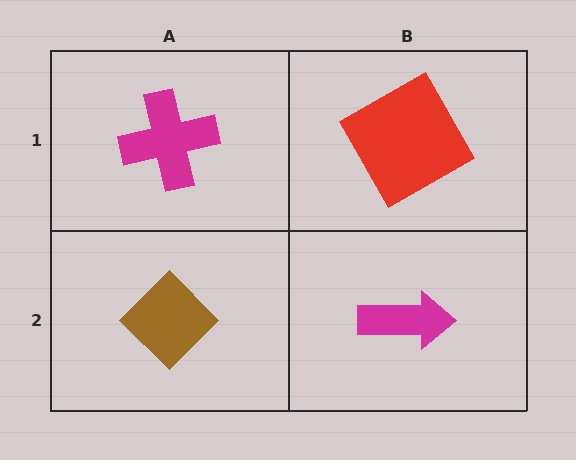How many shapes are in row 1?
2 shapes.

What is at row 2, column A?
A brown diamond.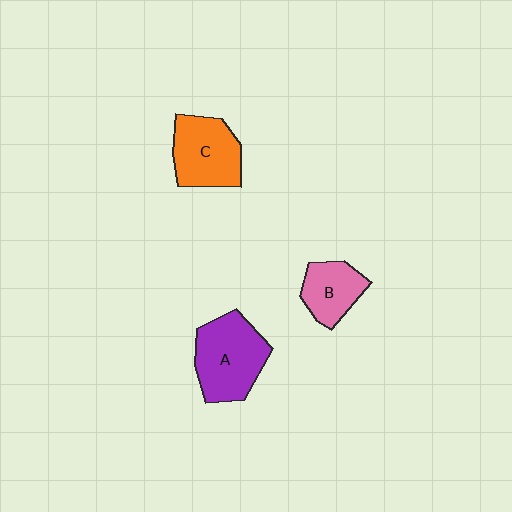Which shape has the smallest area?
Shape B (pink).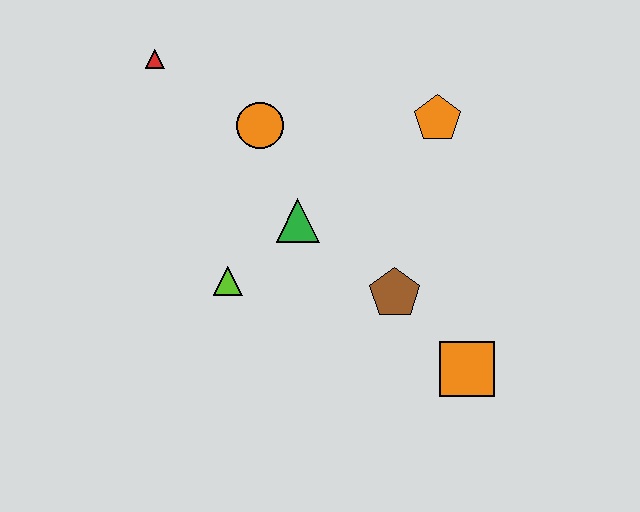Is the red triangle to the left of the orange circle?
Yes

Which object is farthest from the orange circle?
The orange square is farthest from the orange circle.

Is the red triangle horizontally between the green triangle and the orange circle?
No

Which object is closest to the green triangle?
The lime triangle is closest to the green triangle.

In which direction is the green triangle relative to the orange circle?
The green triangle is below the orange circle.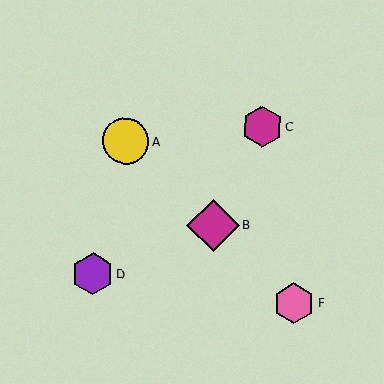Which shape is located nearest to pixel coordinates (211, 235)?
The magenta diamond (labeled B) at (213, 226) is nearest to that location.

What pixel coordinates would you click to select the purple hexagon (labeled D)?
Click at (93, 274) to select the purple hexagon D.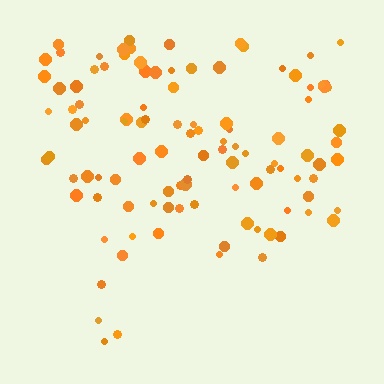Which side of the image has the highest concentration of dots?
The top.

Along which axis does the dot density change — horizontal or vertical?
Vertical.